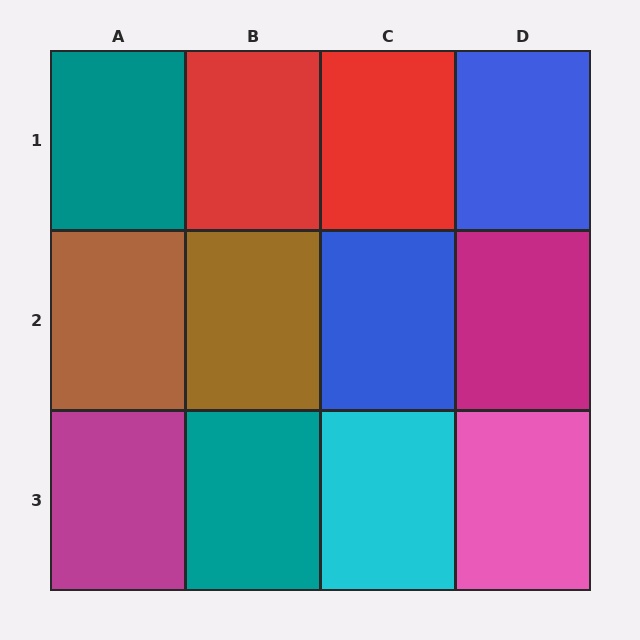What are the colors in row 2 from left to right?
Brown, brown, blue, magenta.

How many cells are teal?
2 cells are teal.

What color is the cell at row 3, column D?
Pink.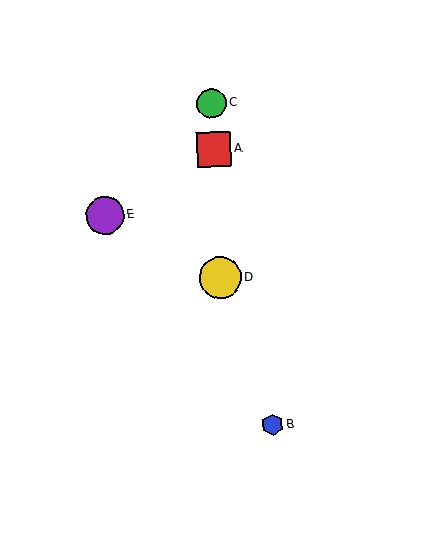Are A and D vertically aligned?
Yes, both are at x≈214.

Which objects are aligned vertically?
Objects A, C, D are aligned vertically.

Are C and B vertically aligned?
No, C is at x≈212 and B is at x≈273.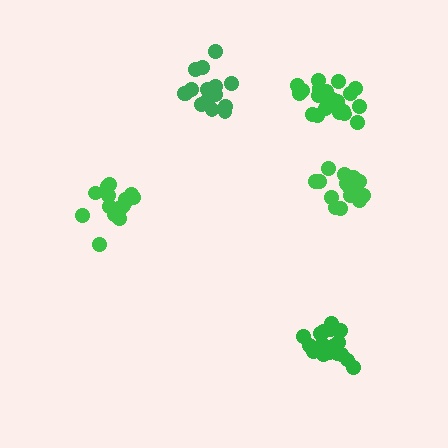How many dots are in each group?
Group 1: 18 dots, Group 2: 16 dots, Group 3: 16 dots, Group 4: 16 dots, Group 5: 21 dots (87 total).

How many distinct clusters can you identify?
There are 5 distinct clusters.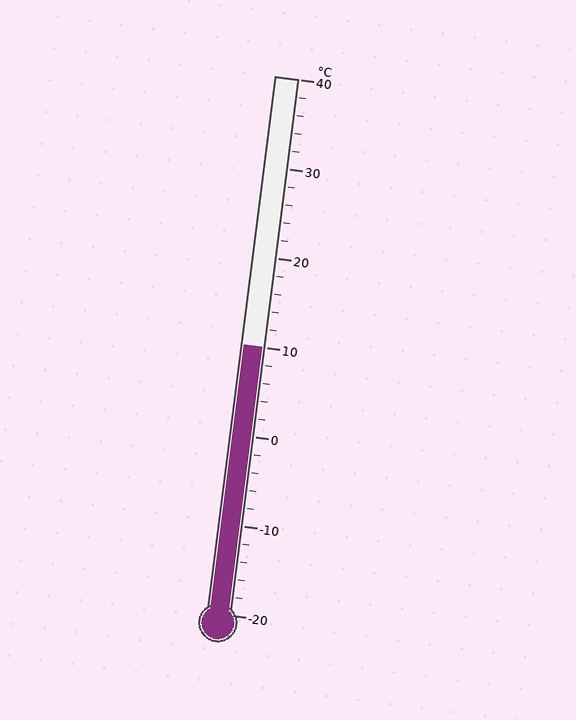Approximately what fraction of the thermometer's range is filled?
The thermometer is filled to approximately 50% of its range.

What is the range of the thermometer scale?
The thermometer scale ranges from -20°C to 40°C.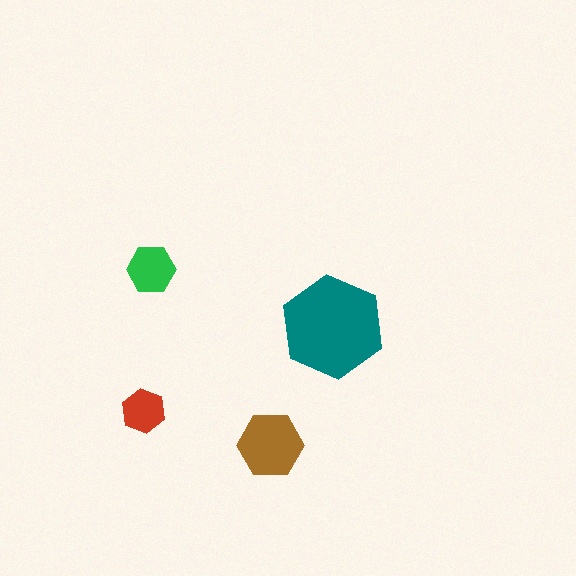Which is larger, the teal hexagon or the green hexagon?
The teal one.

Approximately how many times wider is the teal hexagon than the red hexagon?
About 2.5 times wider.